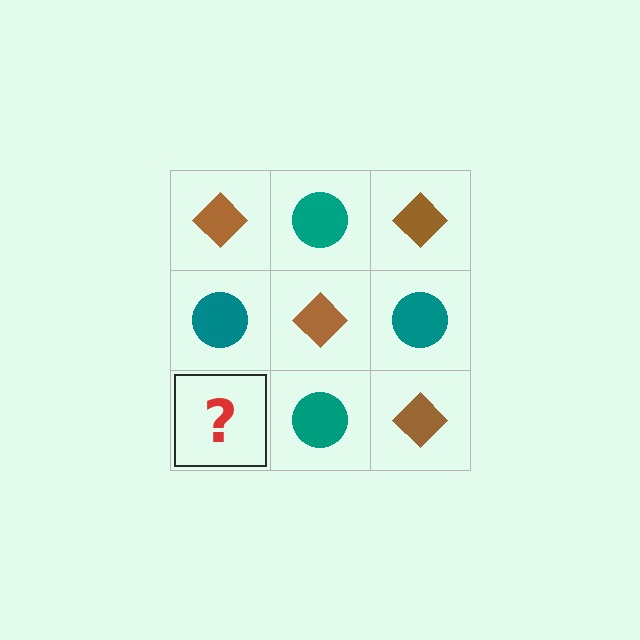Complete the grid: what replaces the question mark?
The question mark should be replaced with a brown diamond.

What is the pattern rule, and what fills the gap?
The rule is that it alternates brown diamond and teal circle in a checkerboard pattern. The gap should be filled with a brown diamond.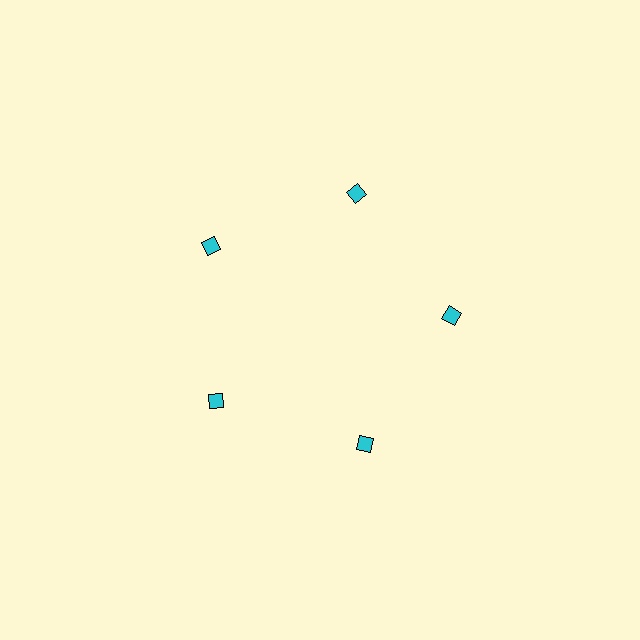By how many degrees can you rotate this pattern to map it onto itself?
The pattern maps onto itself every 72 degrees of rotation.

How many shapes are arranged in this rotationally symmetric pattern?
There are 5 shapes, arranged in 5 groups of 1.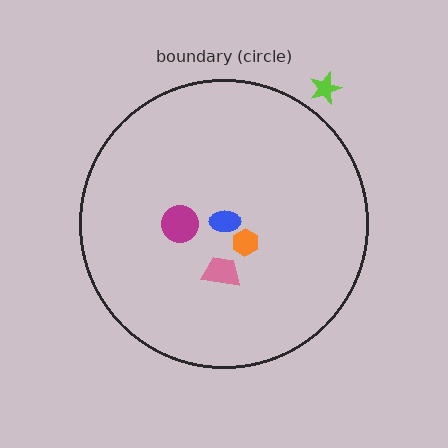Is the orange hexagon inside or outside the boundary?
Inside.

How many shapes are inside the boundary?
4 inside, 1 outside.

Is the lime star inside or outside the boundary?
Outside.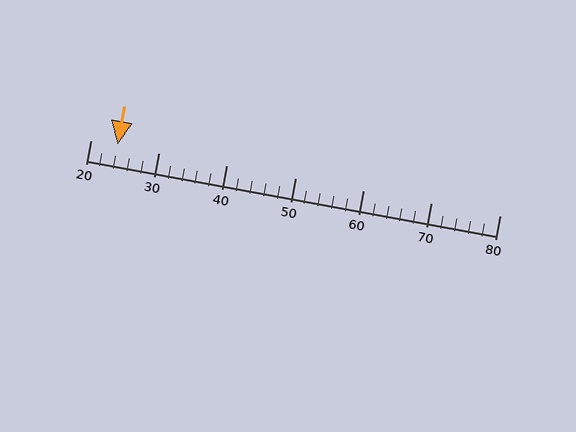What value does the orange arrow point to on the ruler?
The orange arrow points to approximately 24.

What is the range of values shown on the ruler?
The ruler shows values from 20 to 80.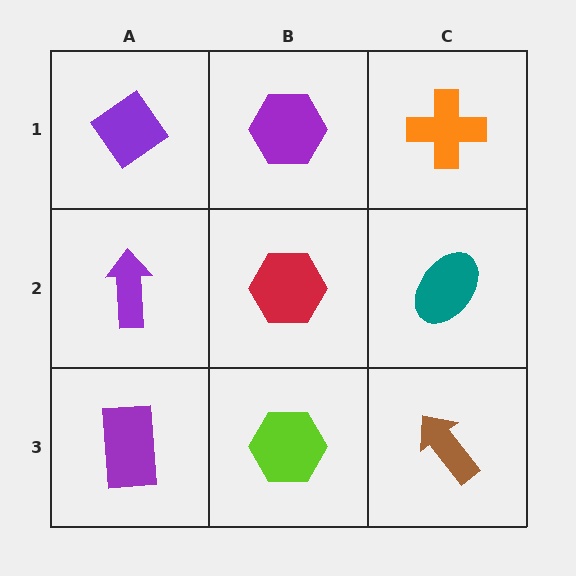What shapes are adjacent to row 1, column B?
A red hexagon (row 2, column B), a purple diamond (row 1, column A), an orange cross (row 1, column C).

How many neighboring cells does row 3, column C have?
2.